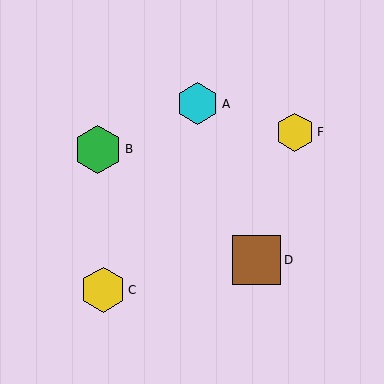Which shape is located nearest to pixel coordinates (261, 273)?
The brown square (labeled D) at (257, 260) is nearest to that location.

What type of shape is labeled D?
Shape D is a brown square.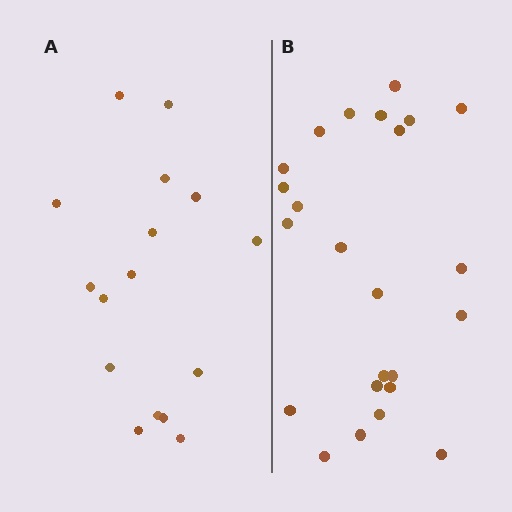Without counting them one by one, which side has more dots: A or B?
Region B (the right region) has more dots.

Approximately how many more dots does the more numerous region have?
Region B has roughly 8 or so more dots than region A.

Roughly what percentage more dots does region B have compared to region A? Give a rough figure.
About 50% more.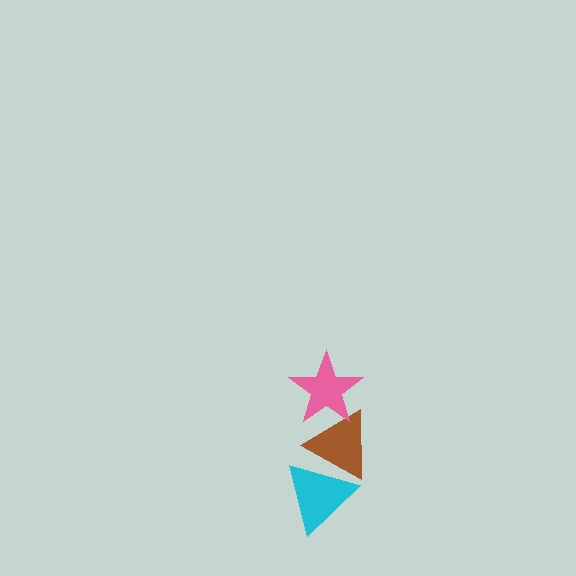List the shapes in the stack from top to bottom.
From top to bottom: the pink star, the brown triangle, the cyan triangle.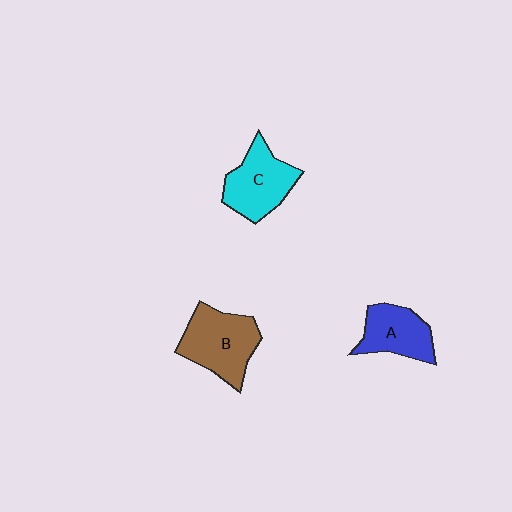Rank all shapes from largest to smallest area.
From largest to smallest: B (brown), C (cyan), A (blue).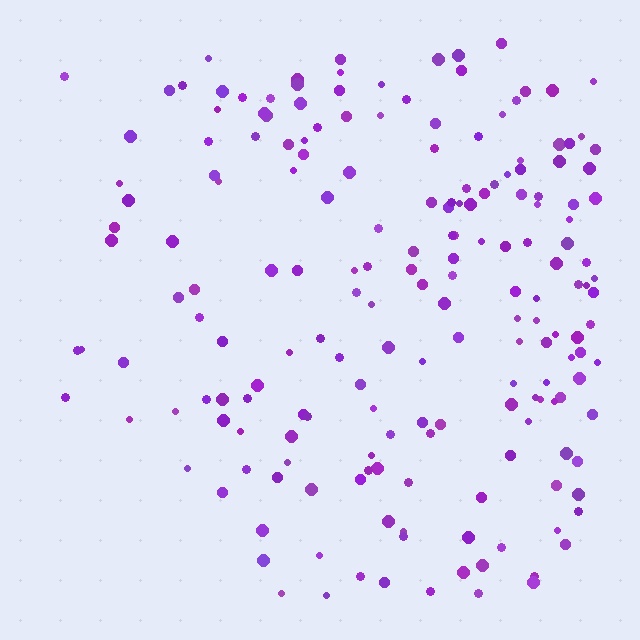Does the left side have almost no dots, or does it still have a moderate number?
Still a moderate number, just noticeably fewer than the right.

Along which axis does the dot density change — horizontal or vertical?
Horizontal.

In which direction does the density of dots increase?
From left to right, with the right side densest.